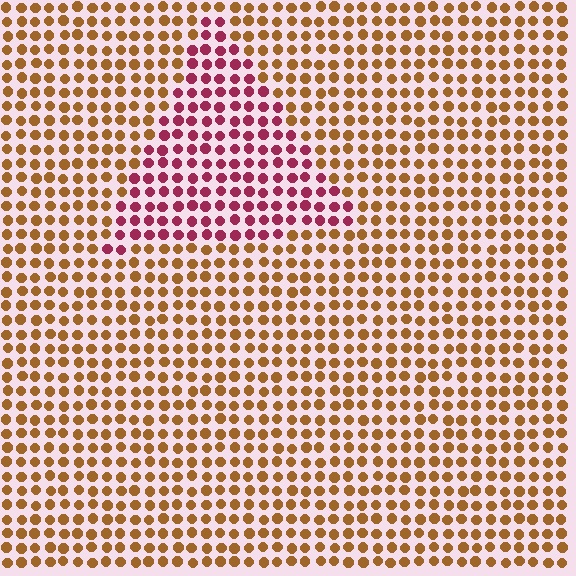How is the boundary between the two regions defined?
The boundary is defined purely by a slight shift in hue (about 55 degrees). Spacing, size, and orientation are identical on both sides.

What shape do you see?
I see a triangle.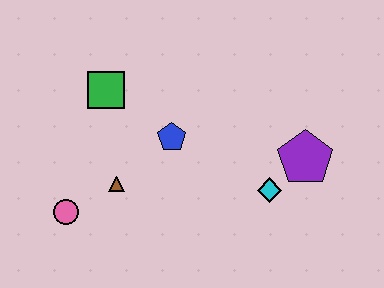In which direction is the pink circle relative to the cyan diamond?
The pink circle is to the left of the cyan diamond.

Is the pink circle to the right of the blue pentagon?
No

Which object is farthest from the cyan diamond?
The pink circle is farthest from the cyan diamond.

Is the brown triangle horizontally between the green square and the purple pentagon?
Yes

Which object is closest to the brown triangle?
The pink circle is closest to the brown triangle.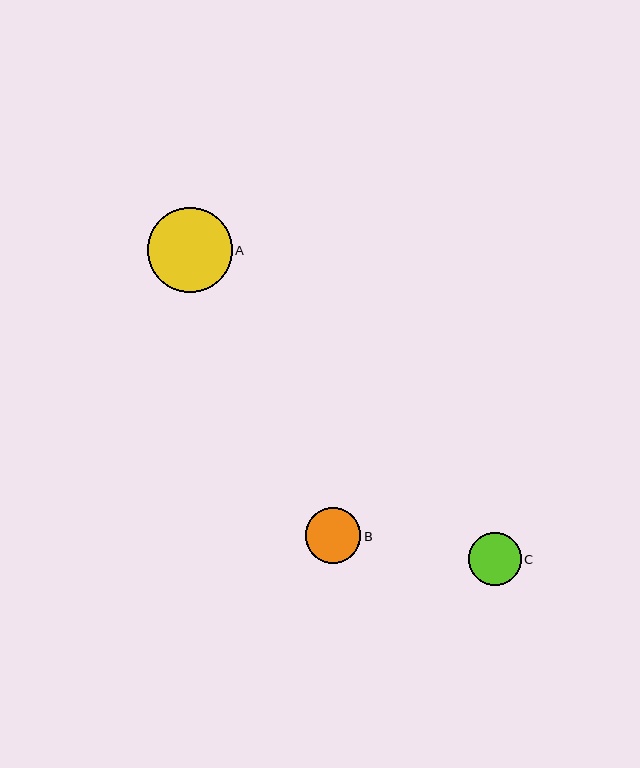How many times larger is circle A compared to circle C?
Circle A is approximately 1.6 times the size of circle C.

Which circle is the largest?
Circle A is the largest with a size of approximately 85 pixels.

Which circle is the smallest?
Circle C is the smallest with a size of approximately 53 pixels.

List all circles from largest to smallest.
From largest to smallest: A, B, C.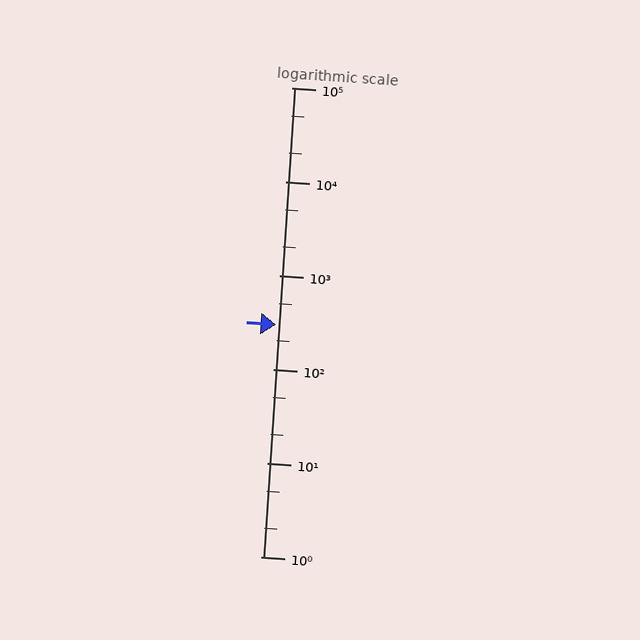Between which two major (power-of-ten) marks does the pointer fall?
The pointer is between 100 and 1000.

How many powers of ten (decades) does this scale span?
The scale spans 5 decades, from 1 to 100000.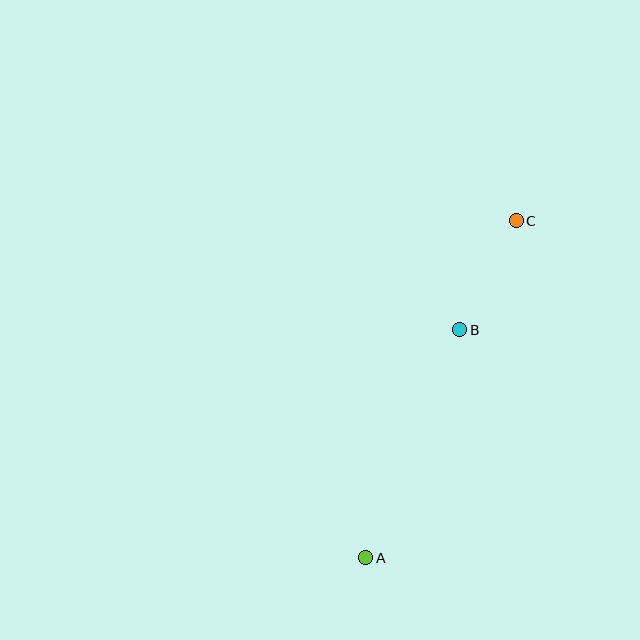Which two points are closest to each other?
Points B and C are closest to each other.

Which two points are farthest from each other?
Points A and C are farthest from each other.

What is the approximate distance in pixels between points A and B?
The distance between A and B is approximately 246 pixels.